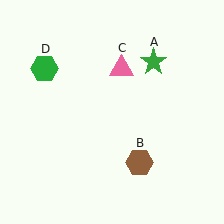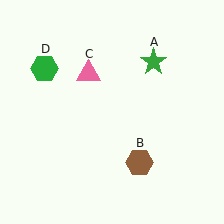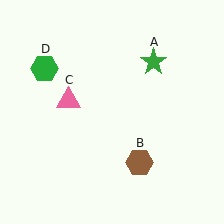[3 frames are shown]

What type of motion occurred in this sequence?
The pink triangle (object C) rotated counterclockwise around the center of the scene.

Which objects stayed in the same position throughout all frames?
Green star (object A) and brown hexagon (object B) and green hexagon (object D) remained stationary.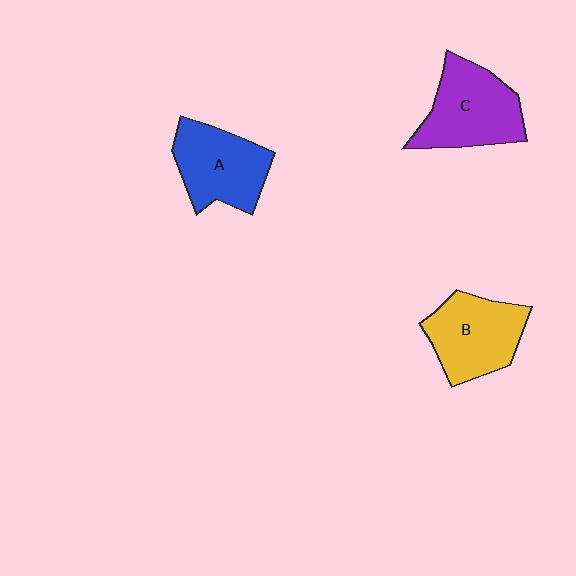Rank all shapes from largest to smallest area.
From largest to smallest: C (purple), B (yellow), A (blue).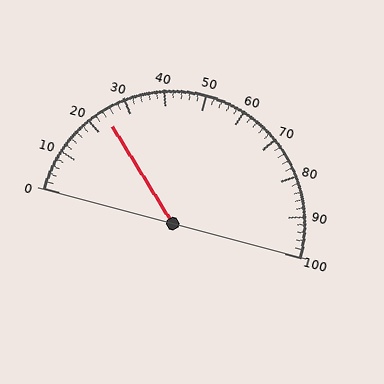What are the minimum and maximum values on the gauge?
The gauge ranges from 0 to 100.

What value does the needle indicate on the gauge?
The needle indicates approximately 24.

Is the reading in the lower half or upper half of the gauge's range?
The reading is in the lower half of the range (0 to 100).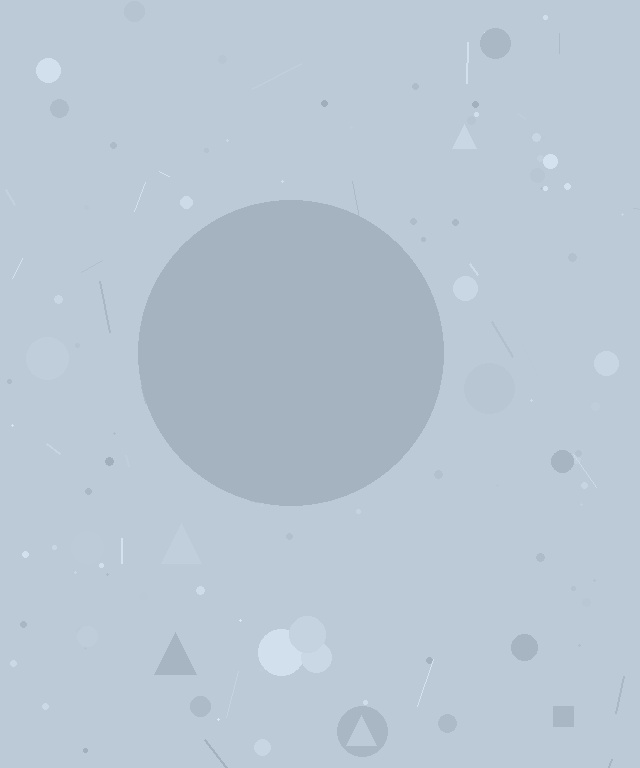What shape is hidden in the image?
A circle is hidden in the image.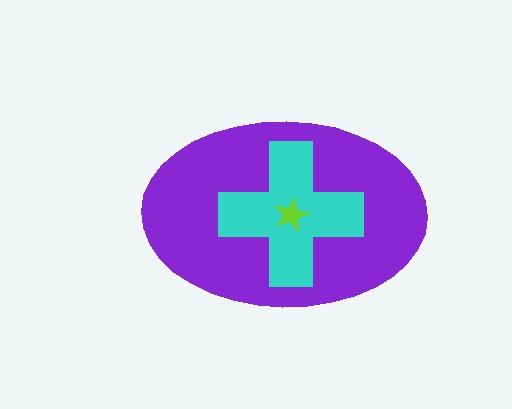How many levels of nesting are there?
3.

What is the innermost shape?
The lime star.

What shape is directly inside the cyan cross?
The lime star.